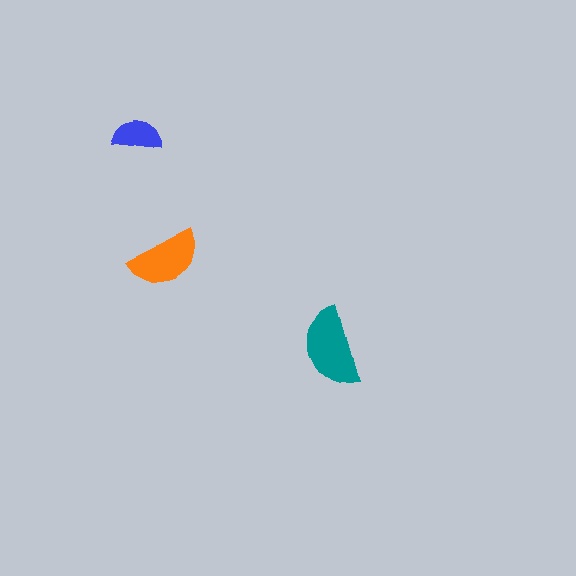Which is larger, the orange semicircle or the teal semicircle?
The teal one.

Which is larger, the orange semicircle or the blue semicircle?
The orange one.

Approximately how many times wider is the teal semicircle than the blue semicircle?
About 1.5 times wider.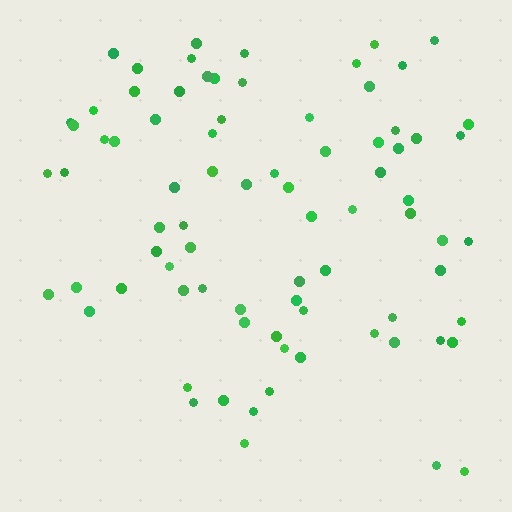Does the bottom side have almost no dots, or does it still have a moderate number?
Still a moderate number, just noticeably fewer than the top.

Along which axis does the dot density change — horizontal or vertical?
Vertical.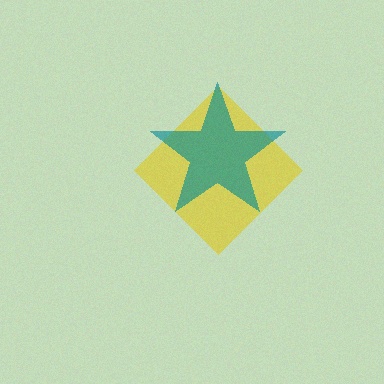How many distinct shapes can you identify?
There are 2 distinct shapes: a yellow diamond, a teal star.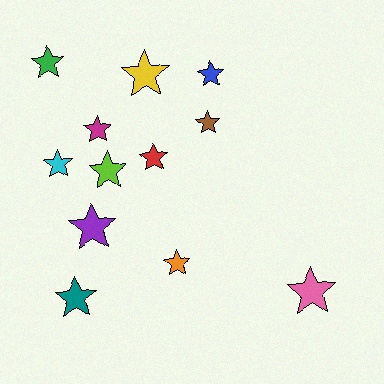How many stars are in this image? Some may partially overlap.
There are 12 stars.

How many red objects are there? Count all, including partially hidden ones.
There is 1 red object.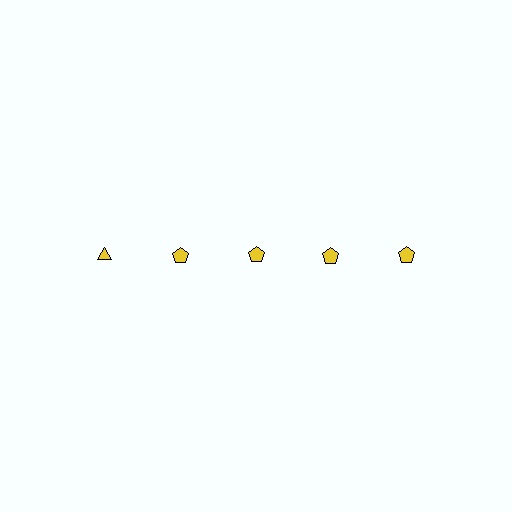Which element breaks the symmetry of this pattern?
The yellow triangle in the top row, leftmost column breaks the symmetry. All other shapes are yellow pentagons.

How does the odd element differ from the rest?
It has a different shape: triangle instead of pentagon.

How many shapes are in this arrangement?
There are 5 shapes arranged in a grid pattern.